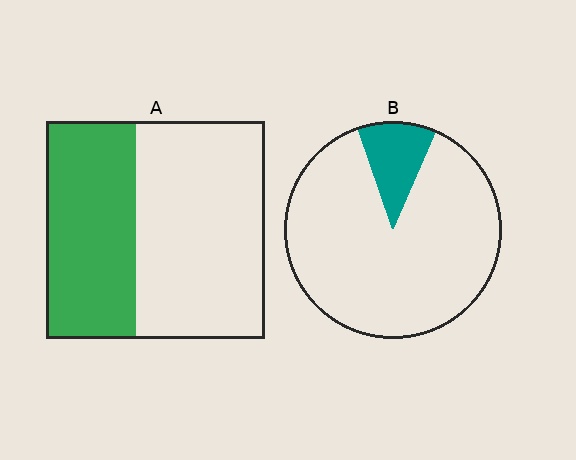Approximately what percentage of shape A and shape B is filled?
A is approximately 40% and B is approximately 10%.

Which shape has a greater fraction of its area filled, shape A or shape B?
Shape A.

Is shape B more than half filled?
No.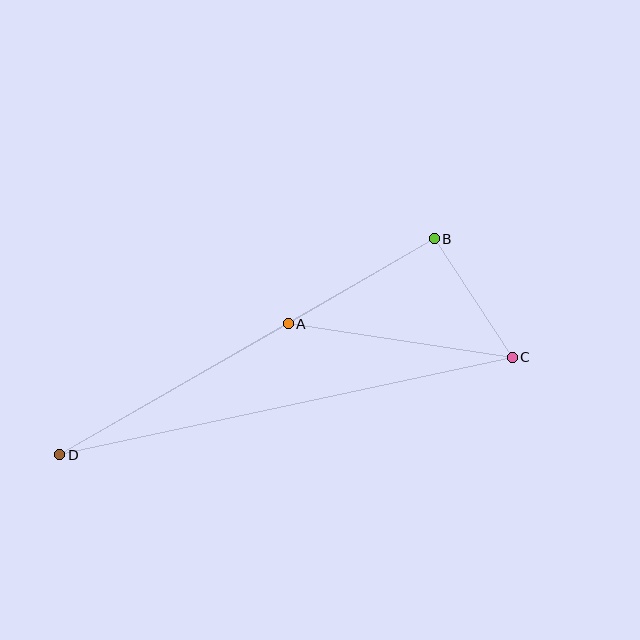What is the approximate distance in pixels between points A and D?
The distance between A and D is approximately 263 pixels.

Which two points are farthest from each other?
Points C and D are farthest from each other.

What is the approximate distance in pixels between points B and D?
The distance between B and D is approximately 432 pixels.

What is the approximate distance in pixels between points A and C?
The distance between A and C is approximately 226 pixels.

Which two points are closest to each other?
Points B and C are closest to each other.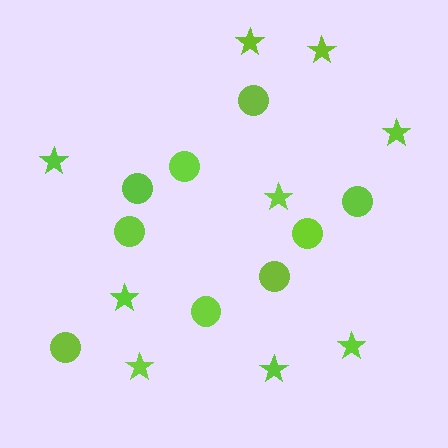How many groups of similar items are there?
There are 2 groups: one group of stars (9) and one group of circles (9).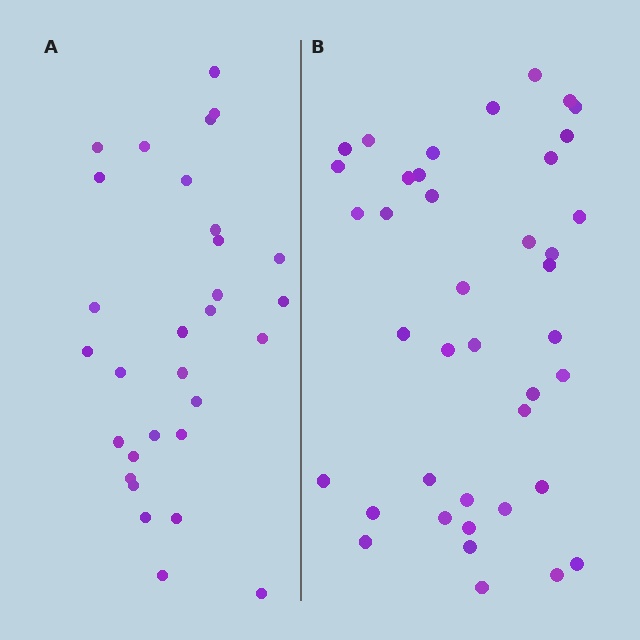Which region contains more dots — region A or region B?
Region B (the right region) has more dots.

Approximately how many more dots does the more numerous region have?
Region B has roughly 10 or so more dots than region A.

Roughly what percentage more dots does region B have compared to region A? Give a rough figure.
About 35% more.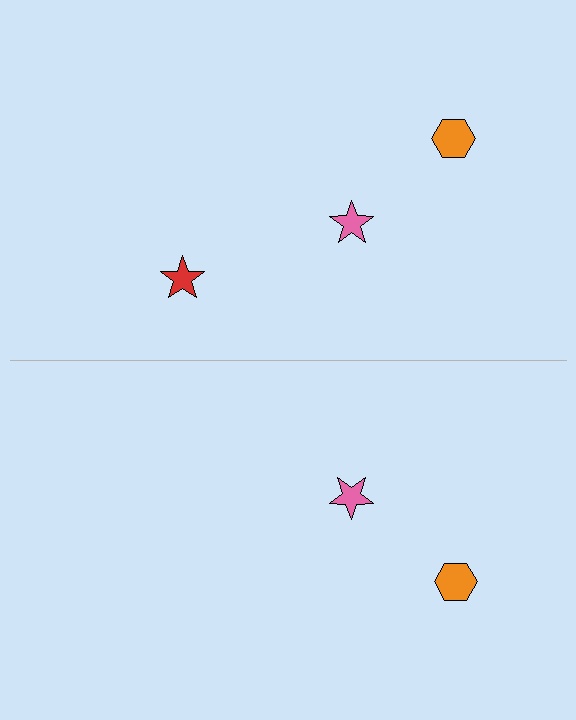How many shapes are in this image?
There are 5 shapes in this image.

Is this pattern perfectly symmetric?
No, the pattern is not perfectly symmetric. A red star is missing from the bottom side.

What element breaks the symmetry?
A red star is missing from the bottom side.